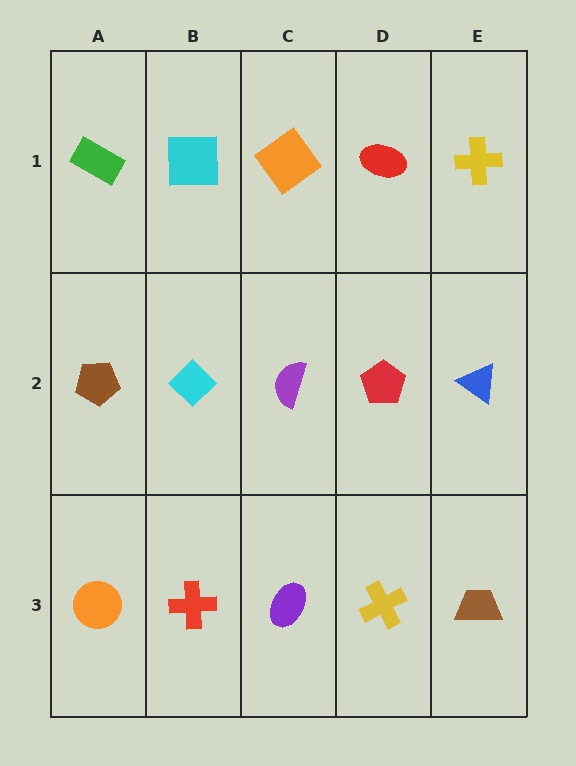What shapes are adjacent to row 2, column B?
A cyan square (row 1, column B), a red cross (row 3, column B), a brown pentagon (row 2, column A), a purple semicircle (row 2, column C).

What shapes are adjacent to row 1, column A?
A brown pentagon (row 2, column A), a cyan square (row 1, column B).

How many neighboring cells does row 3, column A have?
2.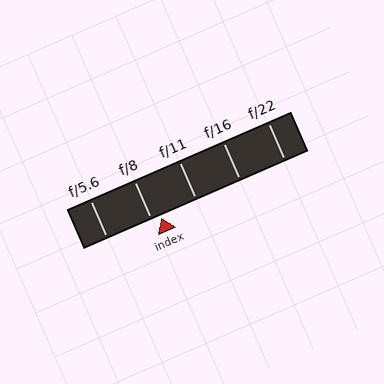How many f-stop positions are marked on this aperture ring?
There are 5 f-stop positions marked.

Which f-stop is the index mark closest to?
The index mark is closest to f/8.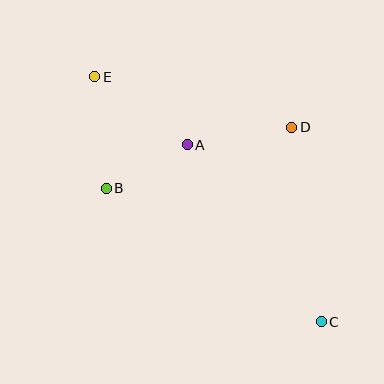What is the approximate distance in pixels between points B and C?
The distance between B and C is approximately 253 pixels.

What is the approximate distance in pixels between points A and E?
The distance between A and E is approximately 115 pixels.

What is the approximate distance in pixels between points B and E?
The distance between B and E is approximately 112 pixels.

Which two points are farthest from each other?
Points C and E are farthest from each other.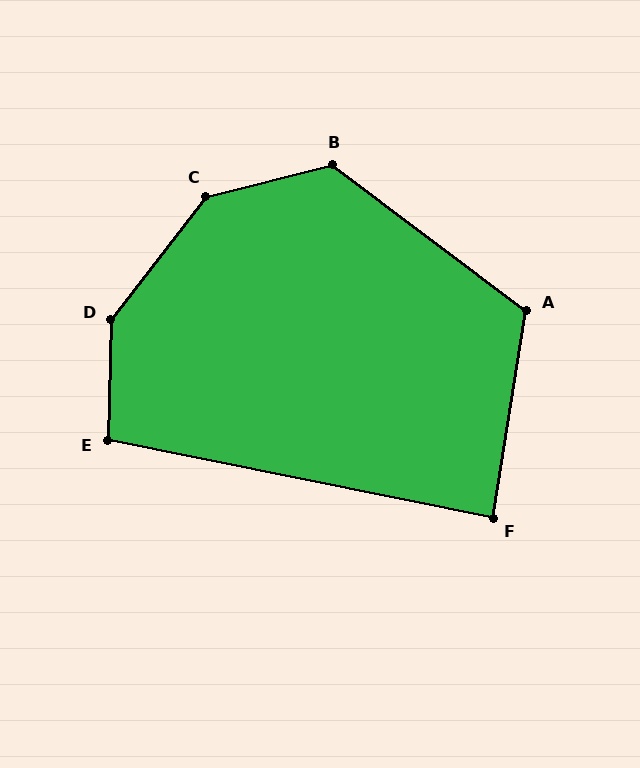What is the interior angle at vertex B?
Approximately 129 degrees (obtuse).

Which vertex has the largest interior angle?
D, at approximately 143 degrees.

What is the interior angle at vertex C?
Approximately 142 degrees (obtuse).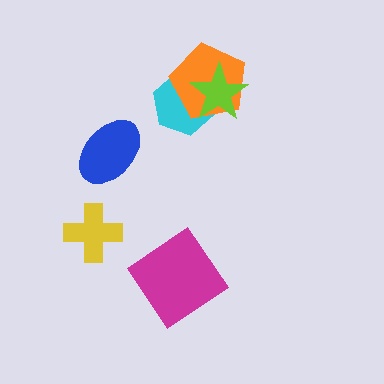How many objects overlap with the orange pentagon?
2 objects overlap with the orange pentagon.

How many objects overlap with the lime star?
2 objects overlap with the lime star.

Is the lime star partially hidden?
No, no other shape covers it.